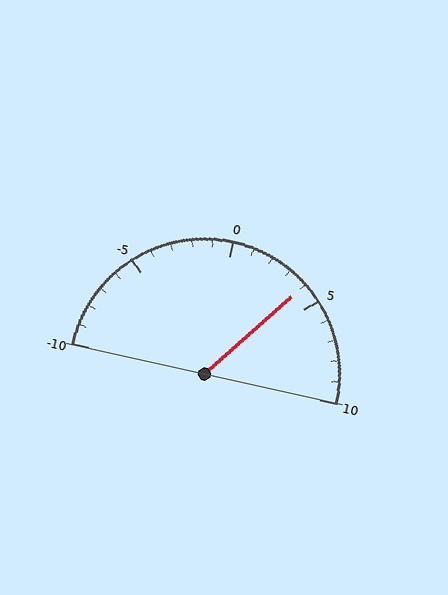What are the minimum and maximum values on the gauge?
The gauge ranges from -10 to 10.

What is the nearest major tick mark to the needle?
The nearest major tick mark is 5.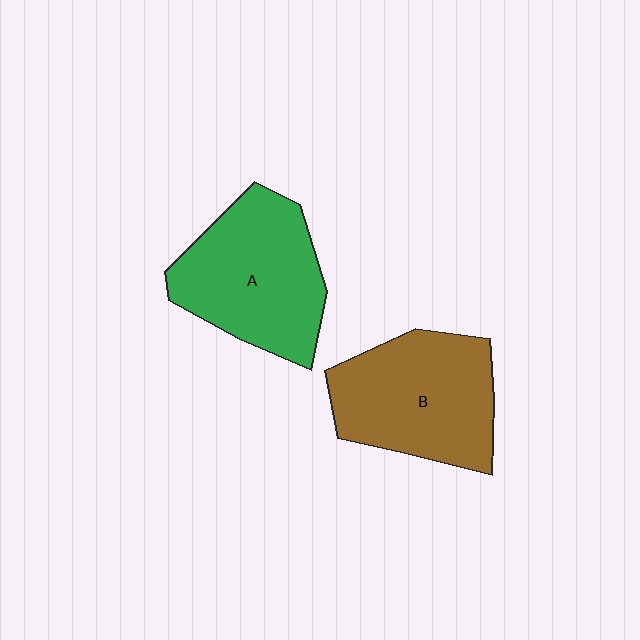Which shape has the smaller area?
Shape B (brown).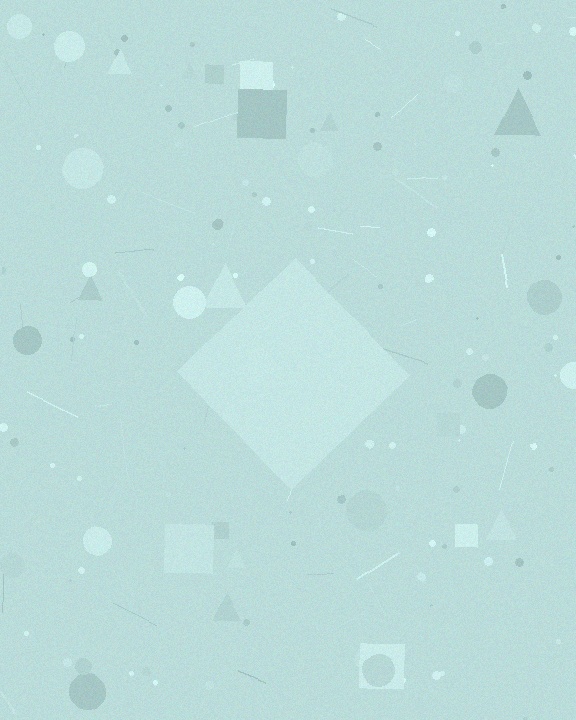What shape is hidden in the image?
A diamond is hidden in the image.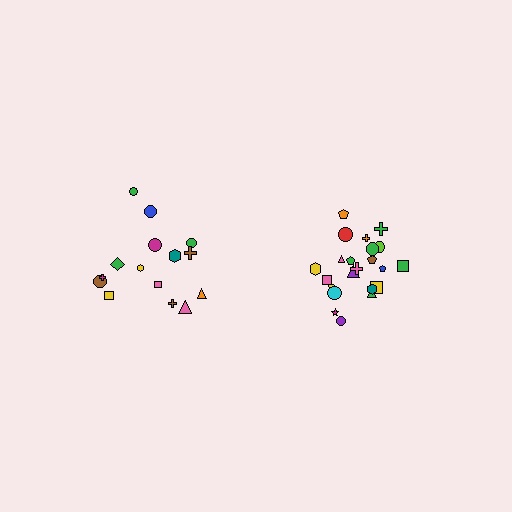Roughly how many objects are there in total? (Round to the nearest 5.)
Roughly 35 objects in total.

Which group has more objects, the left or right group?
The right group.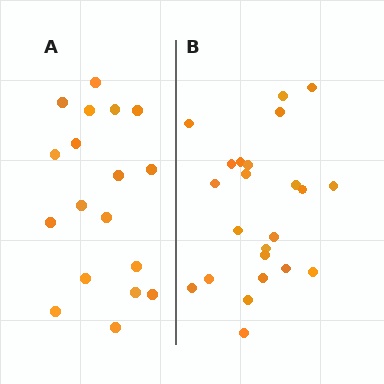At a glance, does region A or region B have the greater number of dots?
Region B (the right region) has more dots.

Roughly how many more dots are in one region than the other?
Region B has about 5 more dots than region A.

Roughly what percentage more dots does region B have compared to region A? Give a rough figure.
About 30% more.